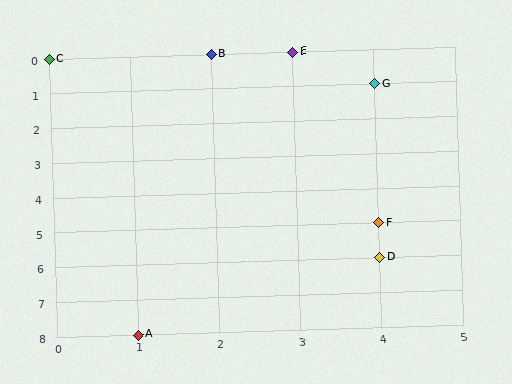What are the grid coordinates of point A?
Point A is at grid coordinates (1, 8).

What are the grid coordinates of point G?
Point G is at grid coordinates (4, 1).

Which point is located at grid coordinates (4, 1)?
Point G is at (4, 1).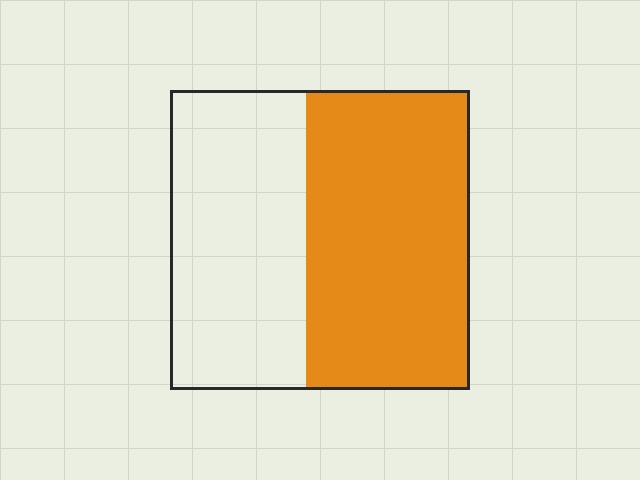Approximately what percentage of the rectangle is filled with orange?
Approximately 55%.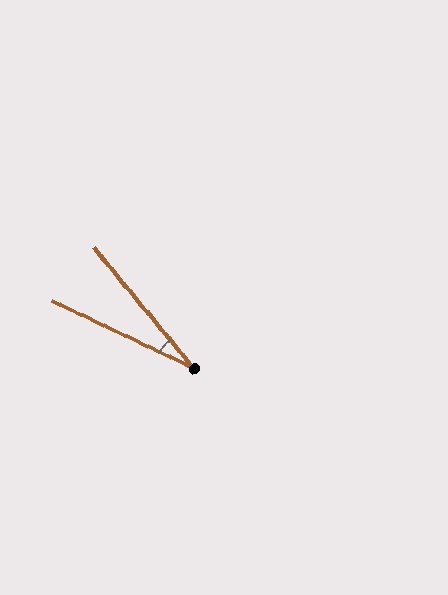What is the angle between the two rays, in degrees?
Approximately 25 degrees.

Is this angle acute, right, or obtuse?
It is acute.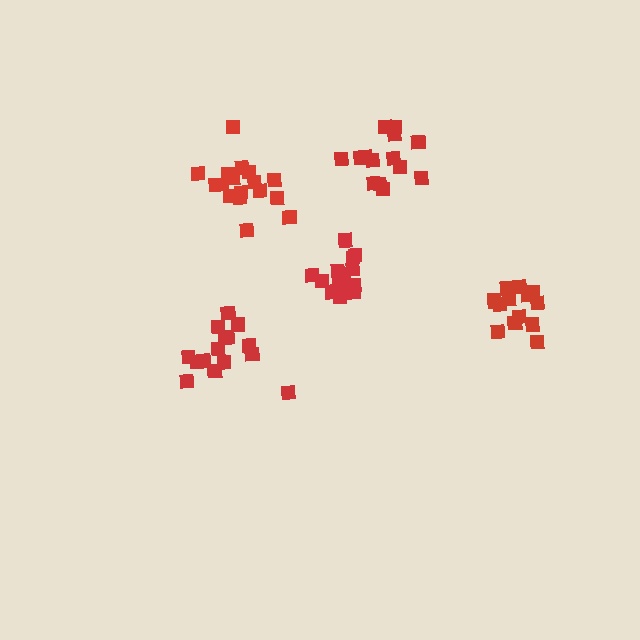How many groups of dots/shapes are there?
There are 5 groups.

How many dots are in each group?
Group 1: 17 dots, Group 2: 14 dots, Group 3: 14 dots, Group 4: 15 dots, Group 5: 14 dots (74 total).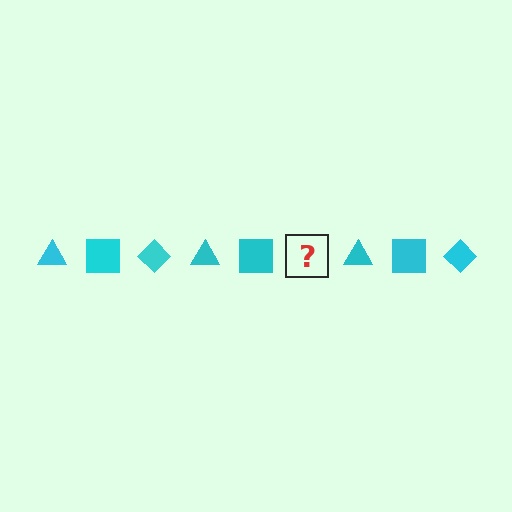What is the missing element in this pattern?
The missing element is a cyan diamond.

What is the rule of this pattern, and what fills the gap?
The rule is that the pattern cycles through triangle, square, diamond shapes in cyan. The gap should be filled with a cyan diamond.